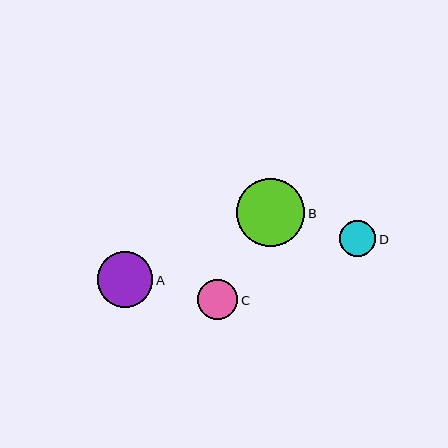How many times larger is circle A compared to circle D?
Circle A is approximately 1.5 times the size of circle D.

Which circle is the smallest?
Circle D is the smallest with a size of approximately 36 pixels.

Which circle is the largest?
Circle B is the largest with a size of approximately 68 pixels.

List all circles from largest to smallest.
From largest to smallest: B, A, C, D.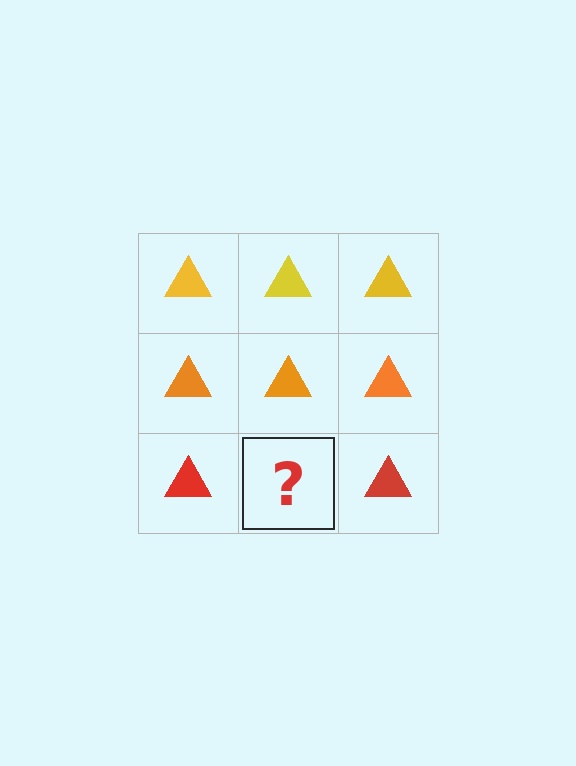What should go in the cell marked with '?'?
The missing cell should contain a red triangle.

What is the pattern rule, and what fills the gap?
The rule is that each row has a consistent color. The gap should be filled with a red triangle.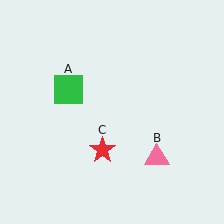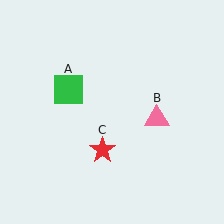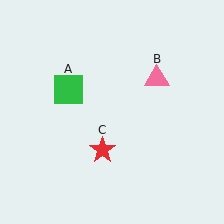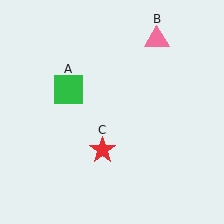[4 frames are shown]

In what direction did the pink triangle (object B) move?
The pink triangle (object B) moved up.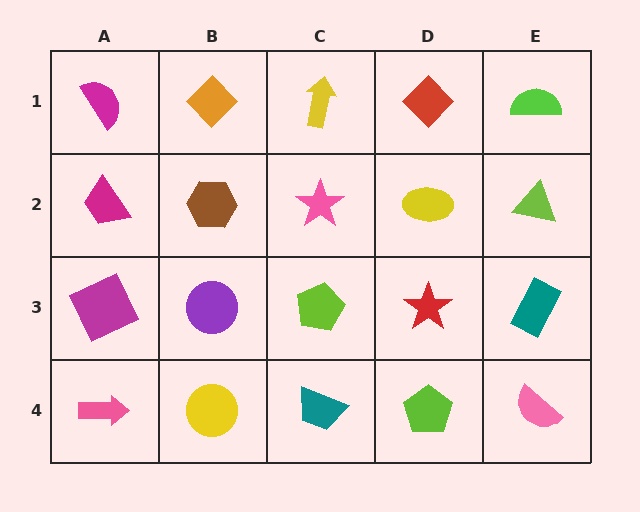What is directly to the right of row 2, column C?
A yellow ellipse.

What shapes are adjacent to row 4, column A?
A magenta square (row 3, column A), a yellow circle (row 4, column B).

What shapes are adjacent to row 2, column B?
An orange diamond (row 1, column B), a purple circle (row 3, column B), a magenta trapezoid (row 2, column A), a pink star (row 2, column C).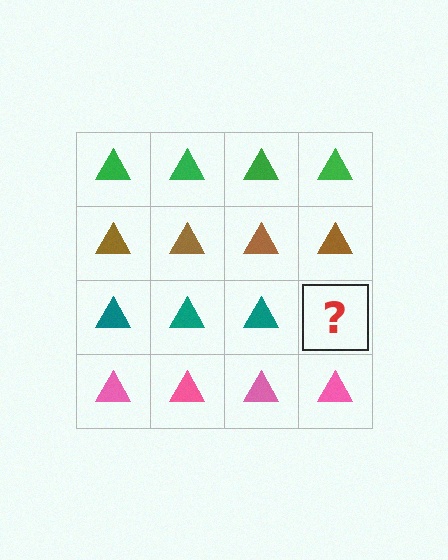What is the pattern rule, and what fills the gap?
The rule is that each row has a consistent color. The gap should be filled with a teal triangle.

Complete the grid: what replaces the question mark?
The question mark should be replaced with a teal triangle.